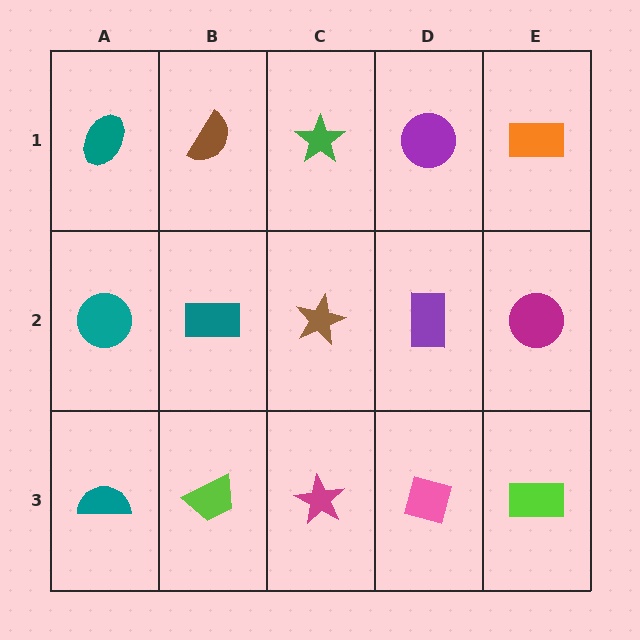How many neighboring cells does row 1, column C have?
3.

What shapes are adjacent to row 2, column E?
An orange rectangle (row 1, column E), a lime rectangle (row 3, column E), a purple rectangle (row 2, column D).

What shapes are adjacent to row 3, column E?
A magenta circle (row 2, column E), a pink square (row 3, column D).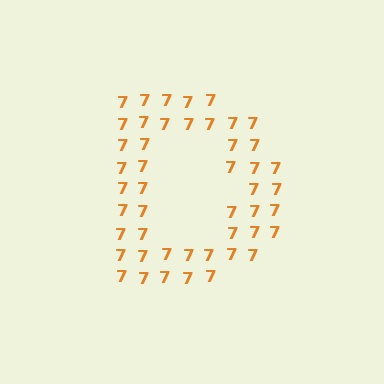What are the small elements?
The small elements are digit 7's.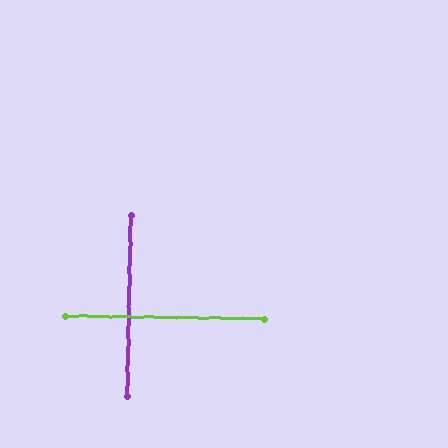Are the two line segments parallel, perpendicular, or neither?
Perpendicular — they meet at approximately 90°.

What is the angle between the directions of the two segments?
Approximately 90 degrees.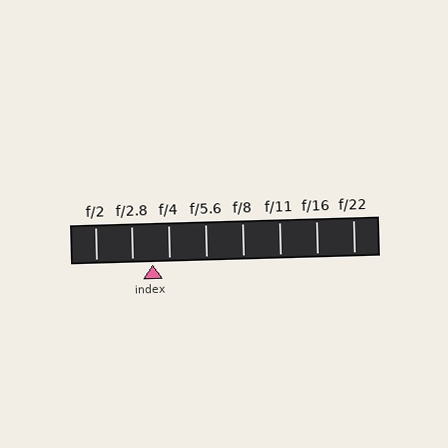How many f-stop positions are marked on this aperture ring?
There are 8 f-stop positions marked.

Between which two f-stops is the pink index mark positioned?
The index mark is between f/2.8 and f/4.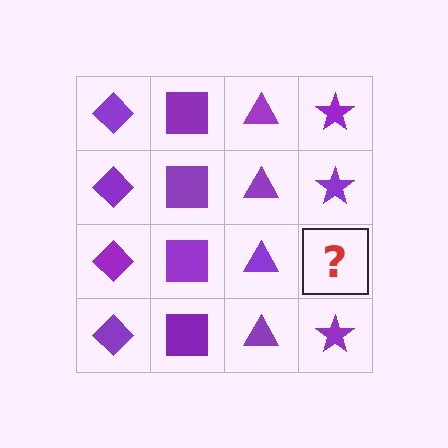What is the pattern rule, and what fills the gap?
The rule is that each column has a consistent shape. The gap should be filled with a purple star.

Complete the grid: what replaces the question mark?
The question mark should be replaced with a purple star.